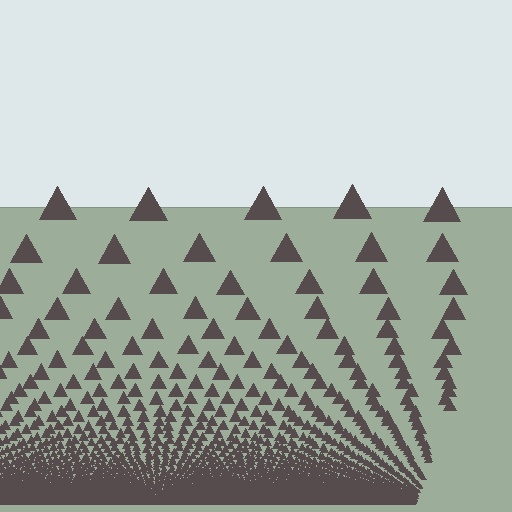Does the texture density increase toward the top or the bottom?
Density increases toward the bottom.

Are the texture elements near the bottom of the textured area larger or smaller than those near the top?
Smaller. The gradient is inverted — elements near the bottom are smaller and denser.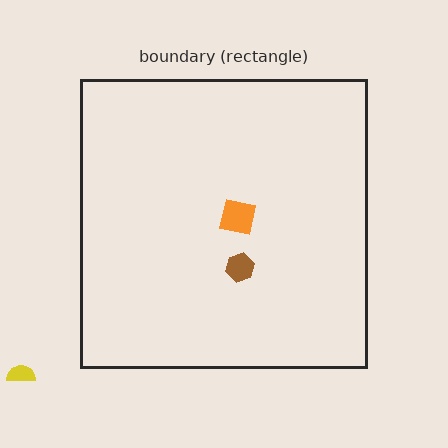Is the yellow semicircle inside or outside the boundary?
Outside.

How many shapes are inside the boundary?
2 inside, 1 outside.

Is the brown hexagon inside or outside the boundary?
Inside.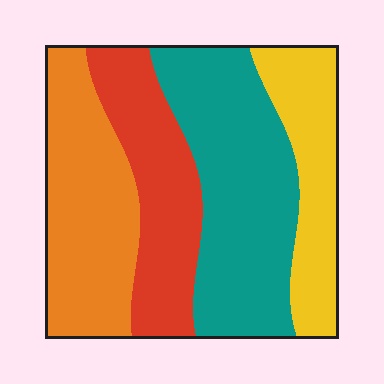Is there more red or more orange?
Orange.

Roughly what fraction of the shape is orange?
Orange covers about 25% of the shape.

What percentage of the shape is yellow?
Yellow covers about 20% of the shape.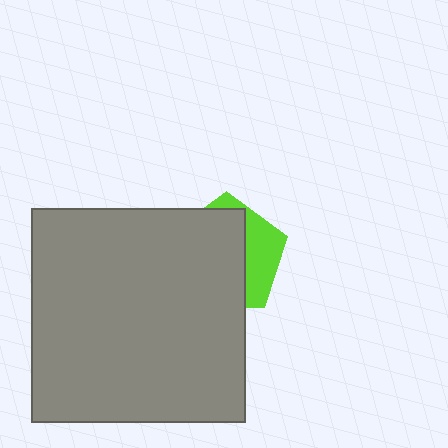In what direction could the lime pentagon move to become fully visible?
The lime pentagon could move right. That would shift it out from behind the gray square entirely.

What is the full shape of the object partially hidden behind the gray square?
The partially hidden object is a lime pentagon.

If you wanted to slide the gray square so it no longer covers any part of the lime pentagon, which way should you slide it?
Slide it left — that is the most direct way to separate the two shapes.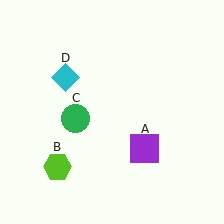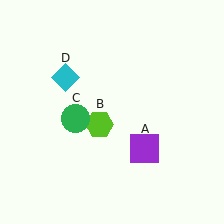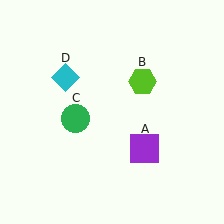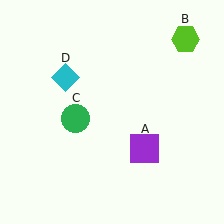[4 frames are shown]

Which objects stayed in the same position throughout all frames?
Purple square (object A) and green circle (object C) and cyan diamond (object D) remained stationary.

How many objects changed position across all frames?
1 object changed position: lime hexagon (object B).